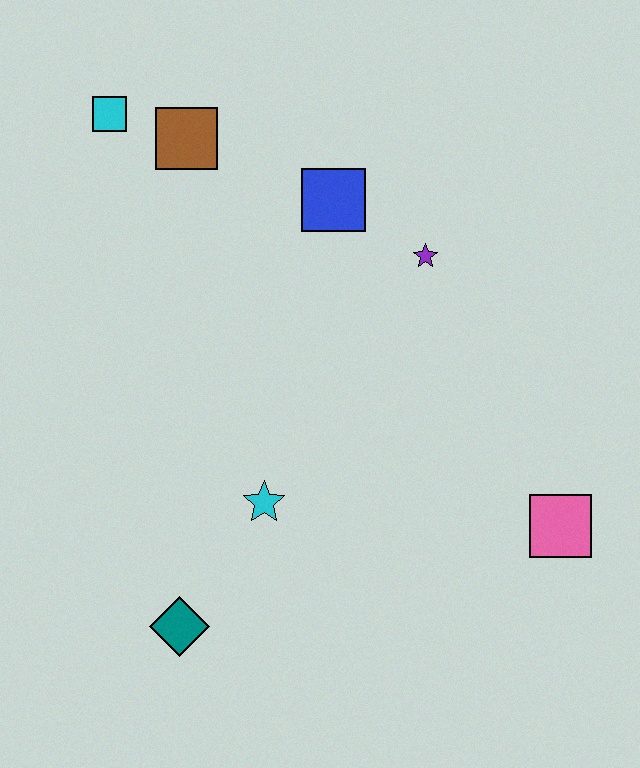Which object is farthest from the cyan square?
The pink square is farthest from the cyan square.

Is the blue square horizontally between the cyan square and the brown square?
No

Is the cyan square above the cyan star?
Yes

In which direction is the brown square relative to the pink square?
The brown square is above the pink square.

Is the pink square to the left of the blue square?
No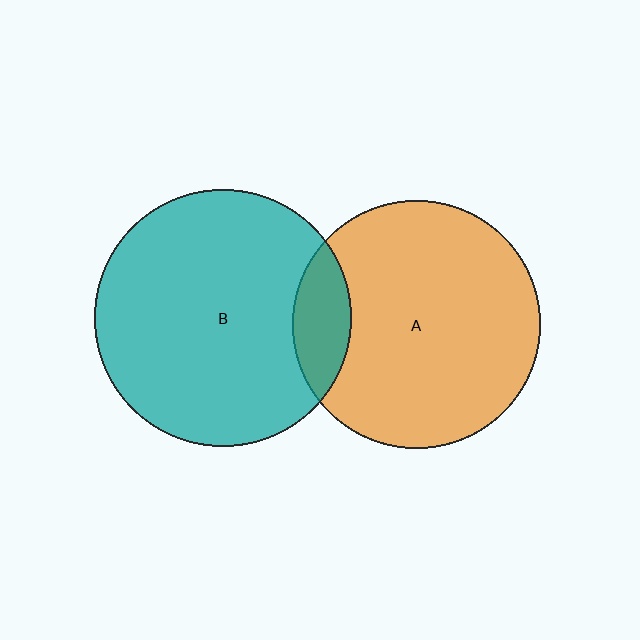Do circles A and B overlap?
Yes.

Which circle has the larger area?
Circle B (teal).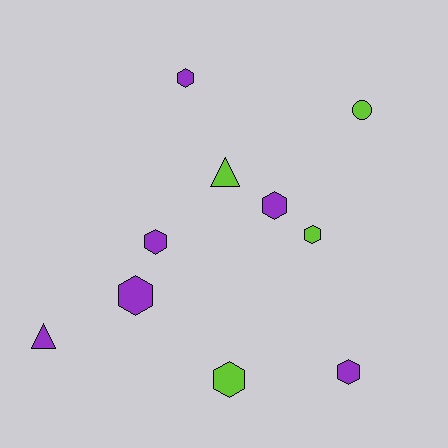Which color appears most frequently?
Purple, with 6 objects.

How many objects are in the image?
There are 10 objects.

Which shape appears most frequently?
Hexagon, with 7 objects.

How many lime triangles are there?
There is 1 lime triangle.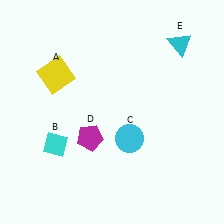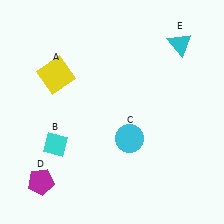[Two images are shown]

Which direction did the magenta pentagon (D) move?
The magenta pentagon (D) moved left.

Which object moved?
The magenta pentagon (D) moved left.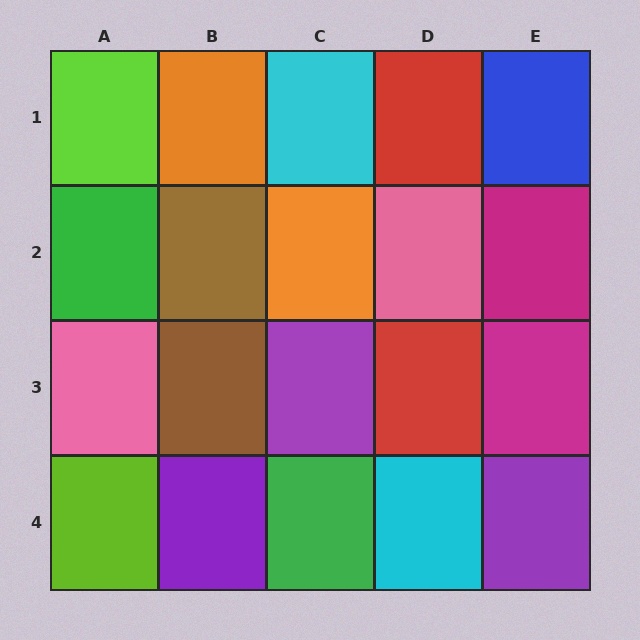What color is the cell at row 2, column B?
Brown.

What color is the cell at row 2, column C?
Orange.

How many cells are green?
2 cells are green.